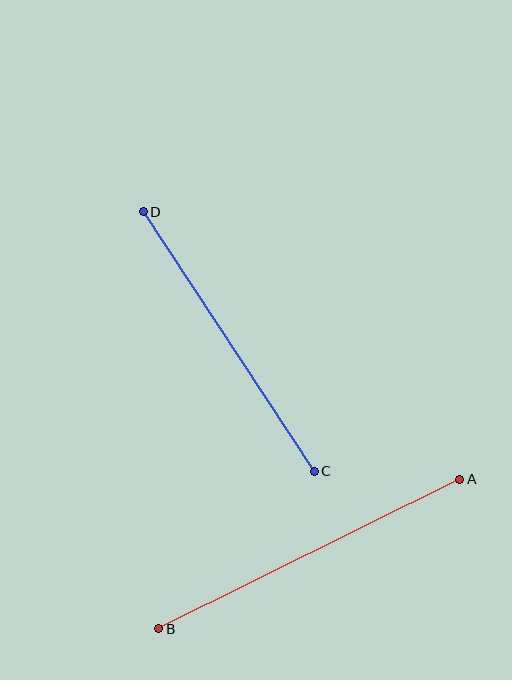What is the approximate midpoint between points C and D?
The midpoint is at approximately (229, 341) pixels.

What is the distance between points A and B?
The distance is approximately 336 pixels.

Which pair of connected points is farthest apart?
Points A and B are farthest apart.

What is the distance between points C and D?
The distance is approximately 311 pixels.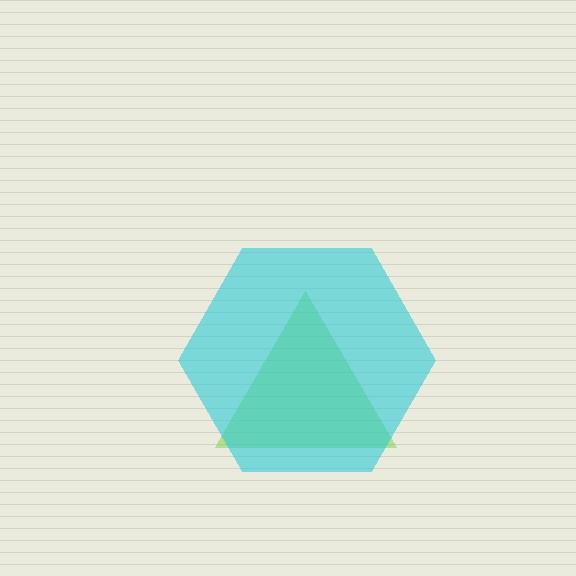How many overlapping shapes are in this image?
There are 2 overlapping shapes in the image.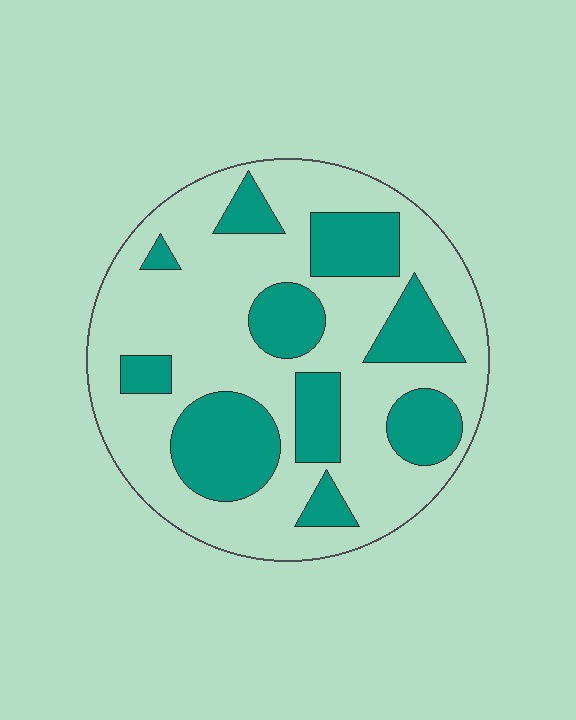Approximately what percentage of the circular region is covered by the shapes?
Approximately 30%.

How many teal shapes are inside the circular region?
10.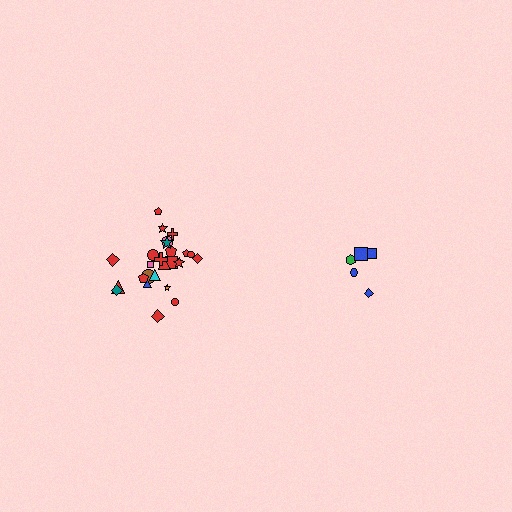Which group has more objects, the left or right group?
The left group.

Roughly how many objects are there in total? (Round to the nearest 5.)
Roughly 30 objects in total.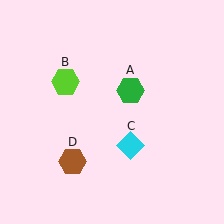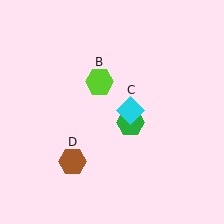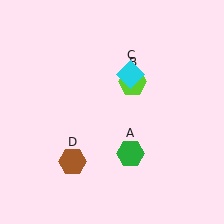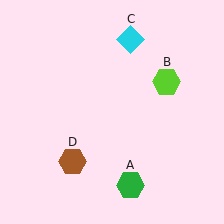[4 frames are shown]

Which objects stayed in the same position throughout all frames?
Brown hexagon (object D) remained stationary.